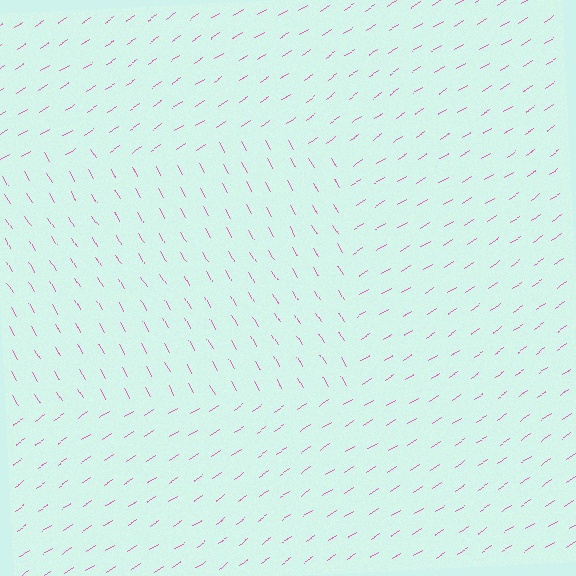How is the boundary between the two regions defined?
The boundary is defined purely by a change in line orientation (approximately 87 degrees difference). All lines are the same color and thickness.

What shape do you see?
I see a rectangle.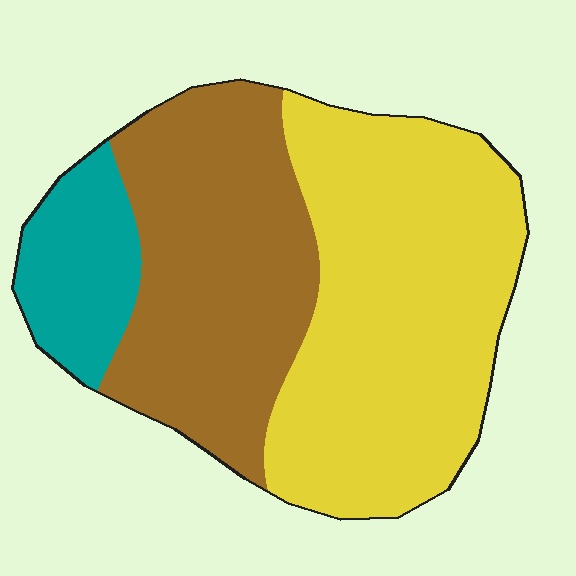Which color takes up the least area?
Teal, at roughly 15%.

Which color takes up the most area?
Yellow, at roughly 50%.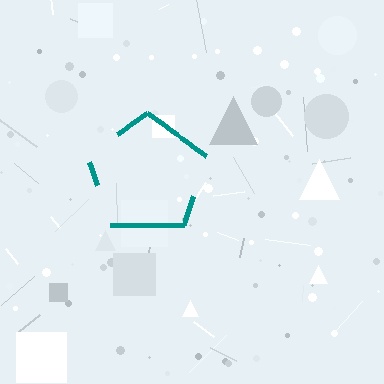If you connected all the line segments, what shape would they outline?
They would outline a pentagon.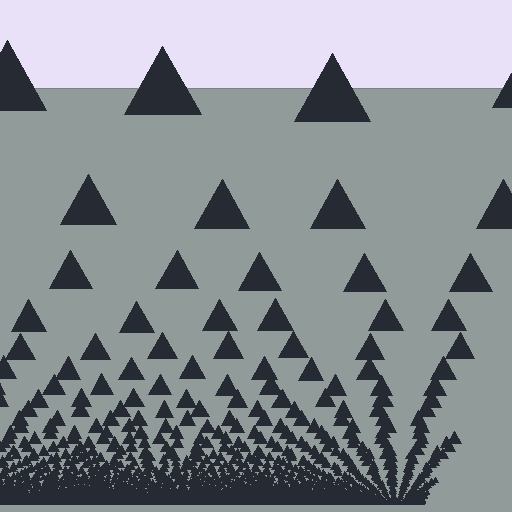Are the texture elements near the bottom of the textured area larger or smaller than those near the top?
Smaller. The gradient is inverted — elements near the bottom are smaller and denser.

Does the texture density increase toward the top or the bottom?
Density increases toward the bottom.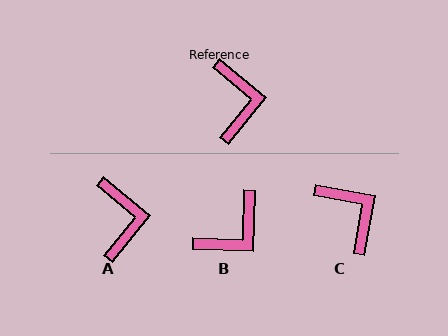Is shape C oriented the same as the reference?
No, it is off by about 29 degrees.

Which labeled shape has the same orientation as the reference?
A.